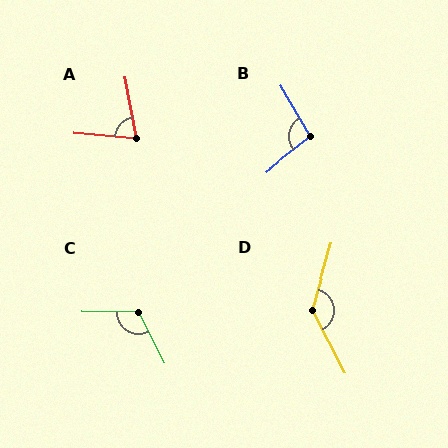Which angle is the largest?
D, at approximately 136 degrees.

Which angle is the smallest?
A, at approximately 75 degrees.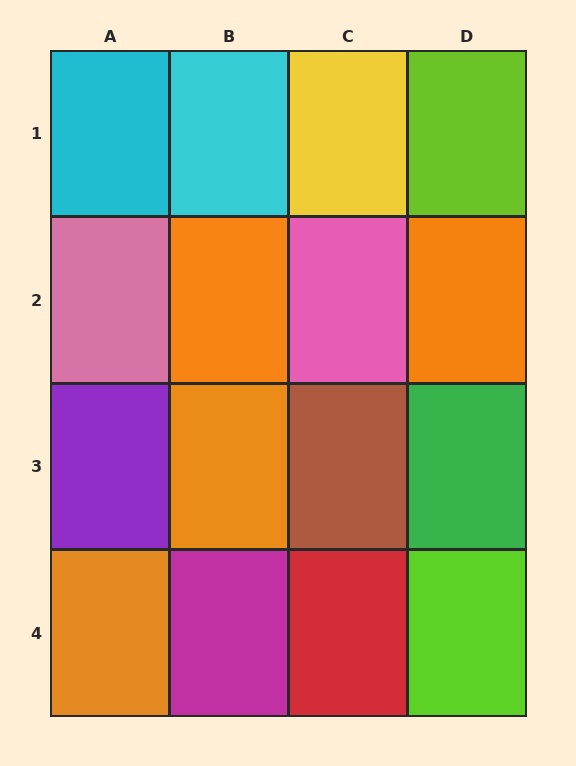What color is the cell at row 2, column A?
Pink.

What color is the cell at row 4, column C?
Red.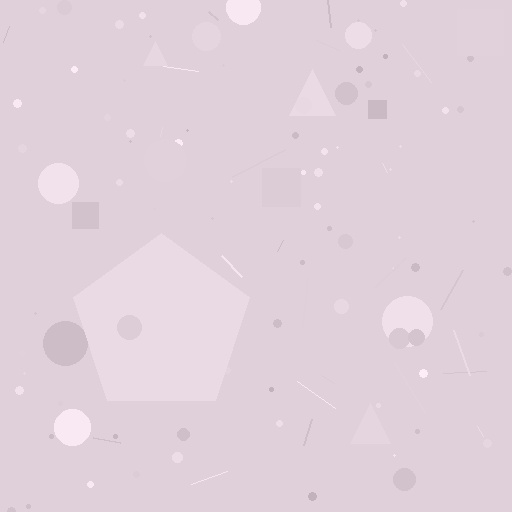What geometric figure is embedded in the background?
A pentagon is embedded in the background.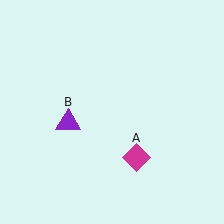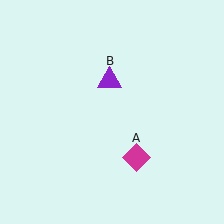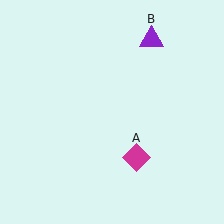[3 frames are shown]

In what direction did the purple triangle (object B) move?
The purple triangle (object B) moved up and to the right.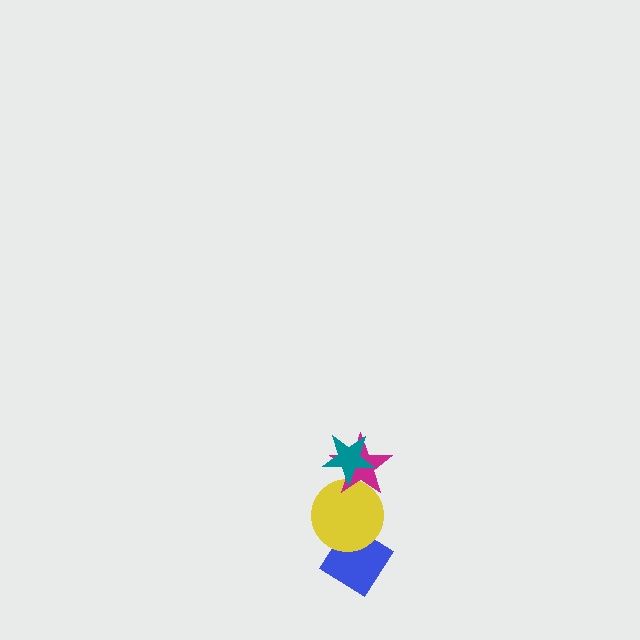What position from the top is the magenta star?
The magenta star is 2nd from the top.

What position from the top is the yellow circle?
The yellow circle is 3rd from the top.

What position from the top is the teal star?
The teal star is 1st from the top.